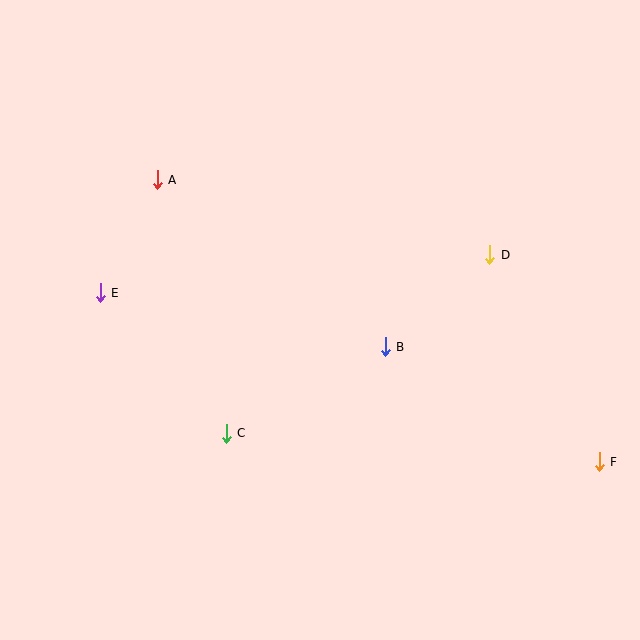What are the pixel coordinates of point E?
Point E is at (100, 293).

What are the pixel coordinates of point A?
Point A is at (157, 180).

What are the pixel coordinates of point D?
Point D is at (490, 255).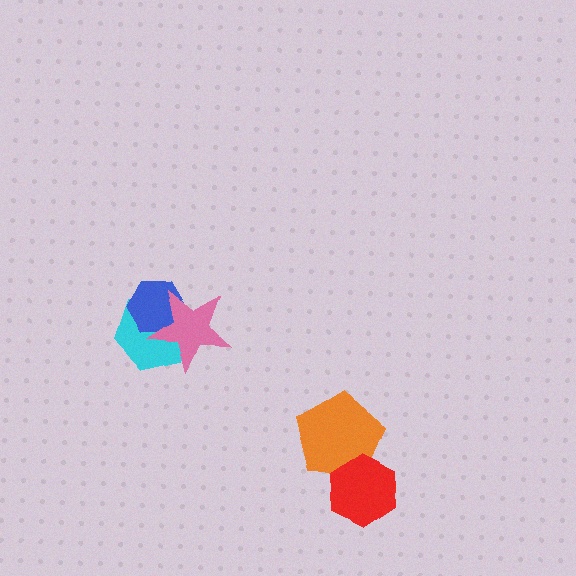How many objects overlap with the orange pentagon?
1 object overlaps with the orange pentagon.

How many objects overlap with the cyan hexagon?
2 objects overlap with the cyan hexagon.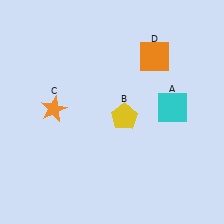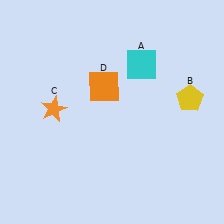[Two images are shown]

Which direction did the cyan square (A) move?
The cyan square (A) moved up.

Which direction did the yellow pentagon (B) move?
The yellow pentagon (B) moved right.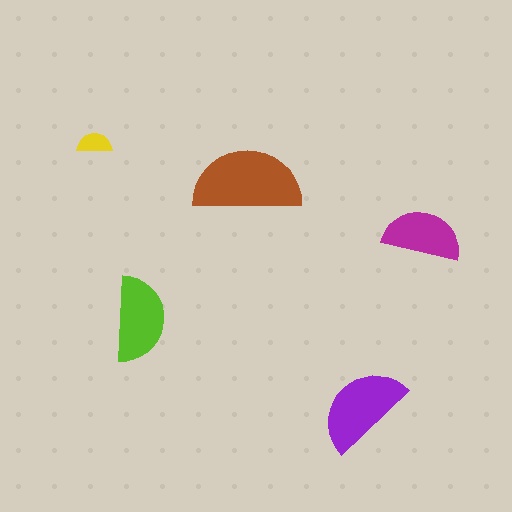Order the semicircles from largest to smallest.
the brown one, the purple one, the lime one, the magenta one, the yellow one.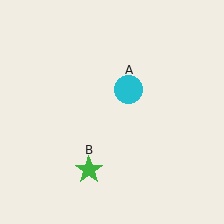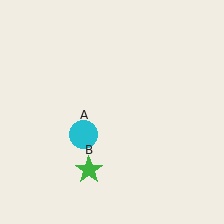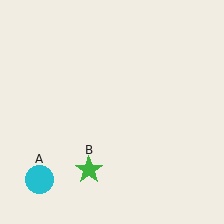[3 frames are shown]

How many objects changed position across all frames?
1 object changed position: cyan circle (object A).